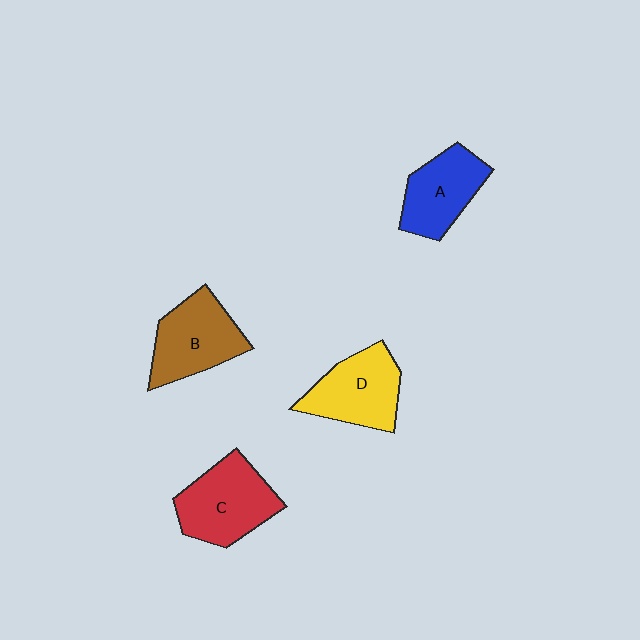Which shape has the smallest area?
Shape A (blue).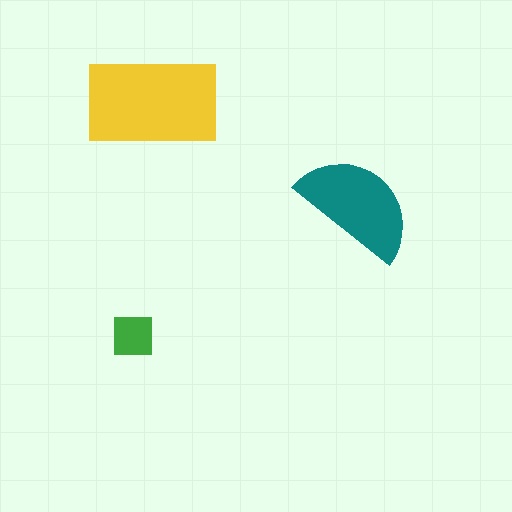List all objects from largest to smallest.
The yellow rectangle, the teal semicircle, the green square.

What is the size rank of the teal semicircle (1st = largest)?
2nd.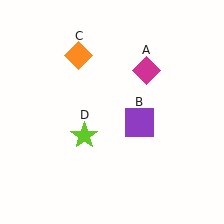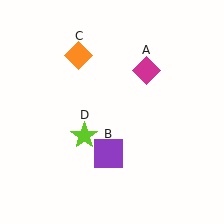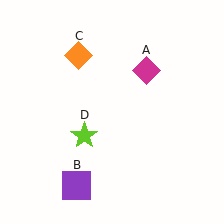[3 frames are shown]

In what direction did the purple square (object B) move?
The purple square (object B) moved down and to the left.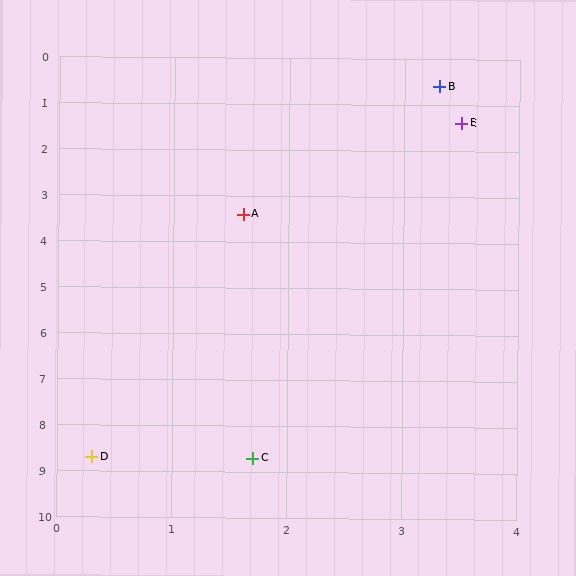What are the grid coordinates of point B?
Point B is at approximately (3.3, 0.6).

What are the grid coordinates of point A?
Point A is at approximately (1.6, 3.4).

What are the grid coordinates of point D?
Point D is at approximately (0.3, 8.7).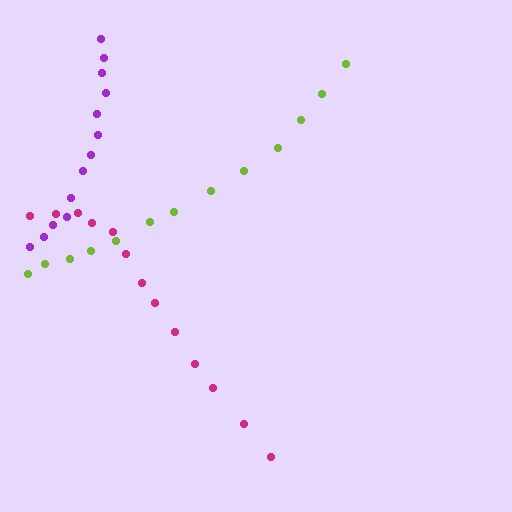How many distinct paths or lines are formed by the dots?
There are 3 distinct paths.